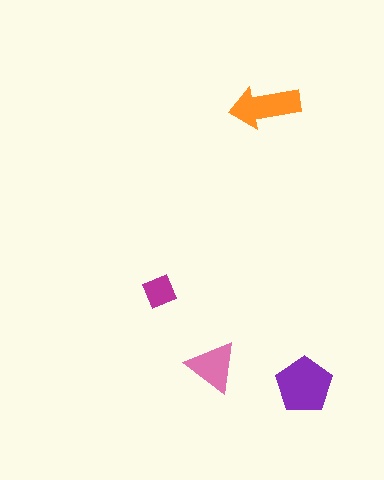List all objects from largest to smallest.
The purple pentagon, the orange arrow, the pink triangle, the magenta diamond.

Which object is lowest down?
The purple pentagon is bottommost.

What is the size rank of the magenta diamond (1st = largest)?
4th.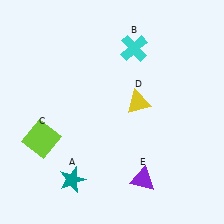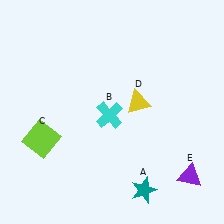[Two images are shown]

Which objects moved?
The objects that moved are: the teal star (A), the cyan cross (B), the purple triangle (E).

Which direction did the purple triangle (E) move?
The purple triangle (E) moved right.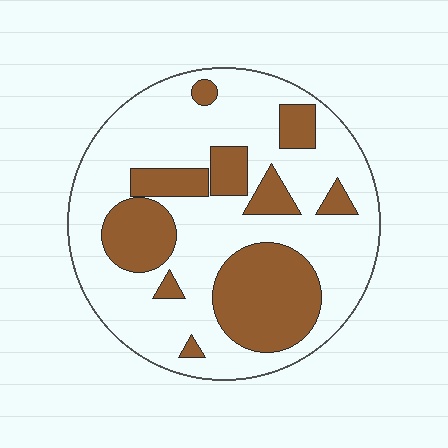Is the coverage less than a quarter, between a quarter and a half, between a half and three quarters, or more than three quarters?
Between a quarter and a half.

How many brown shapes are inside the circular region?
10.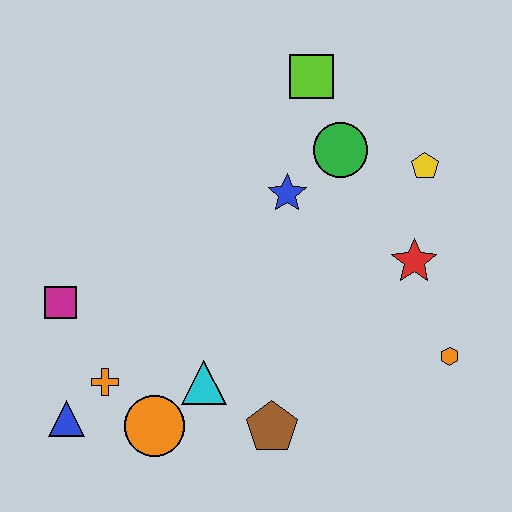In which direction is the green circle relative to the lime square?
The green circle is below the lime square.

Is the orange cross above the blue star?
No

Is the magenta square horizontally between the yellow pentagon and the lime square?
No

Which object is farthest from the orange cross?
The yellow pentagon is farthest from the orange cross.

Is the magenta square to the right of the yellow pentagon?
No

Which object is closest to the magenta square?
The orange cross is closest to the magenta square.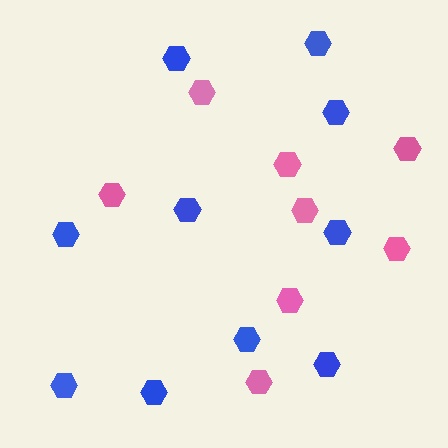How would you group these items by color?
There are 2 groups: one group of blue hexagons (10) and one group of pink hexagons (8).